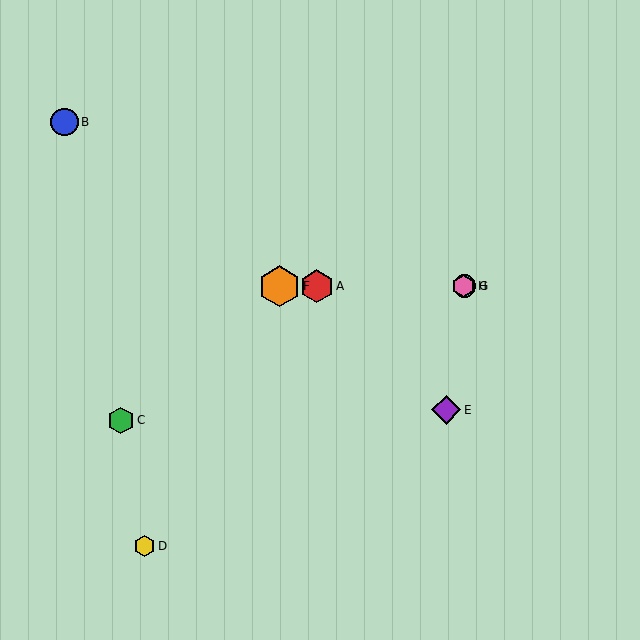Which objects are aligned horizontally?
Objects A, F, G, H are aligned horizontally.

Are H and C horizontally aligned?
No, H is at y≈286 and C is at y≈420.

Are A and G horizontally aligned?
Yes, both are at y≈286.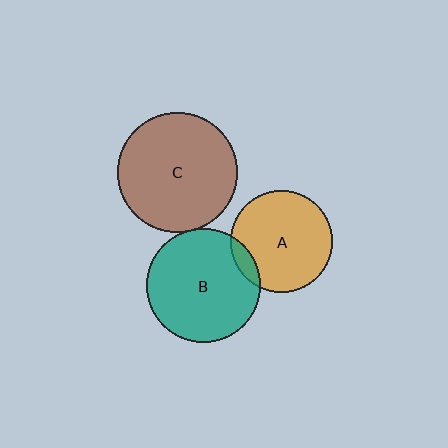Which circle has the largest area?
Circle C (brown).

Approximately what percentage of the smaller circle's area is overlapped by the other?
Approximately 5%.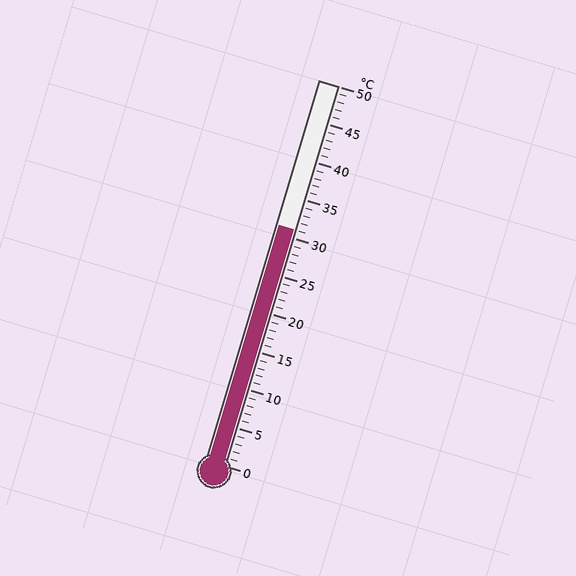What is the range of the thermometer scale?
The thermometer scale ranges from 0°C to 50°C.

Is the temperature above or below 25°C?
The temperature is above 25°C.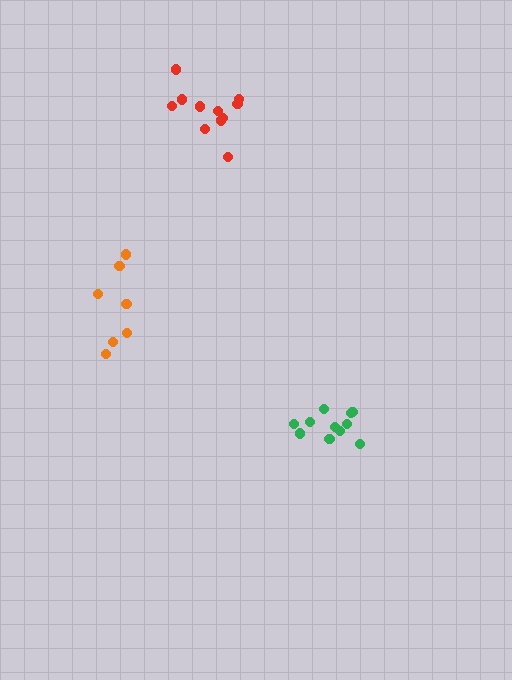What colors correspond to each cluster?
The clusters are colored: green, orange, red.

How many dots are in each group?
Group 1: 11 dots, Group 2: 7 dots, Group 3: 11 dots (29 total).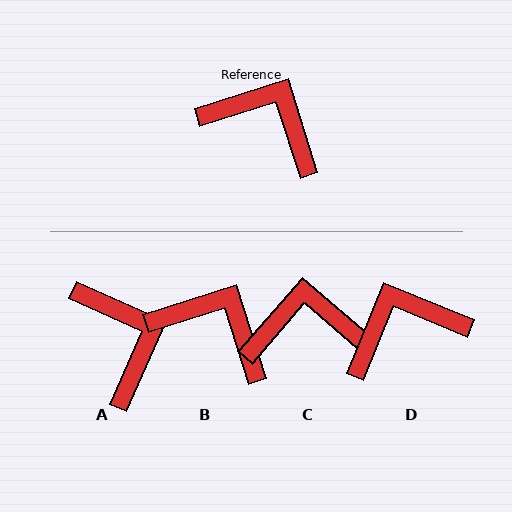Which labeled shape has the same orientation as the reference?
B.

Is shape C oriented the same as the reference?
No, it is off by about 32 degrees.